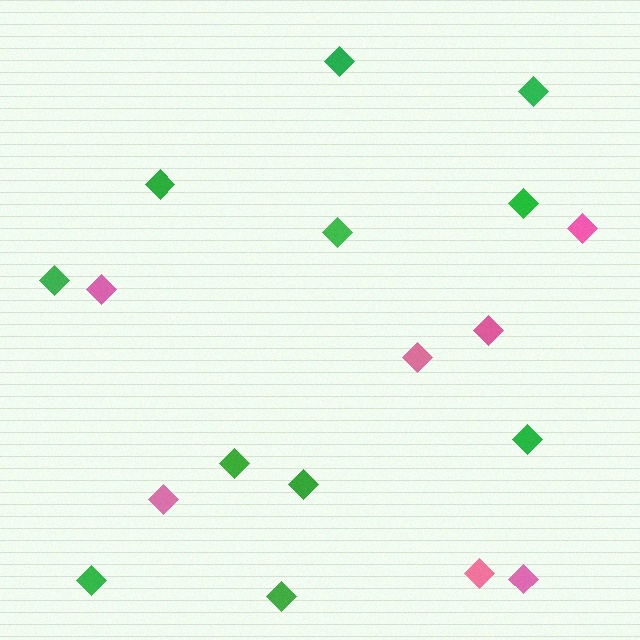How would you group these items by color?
There are 2 groups: one group of pink diamonds (7) and one group of green diamonds (11).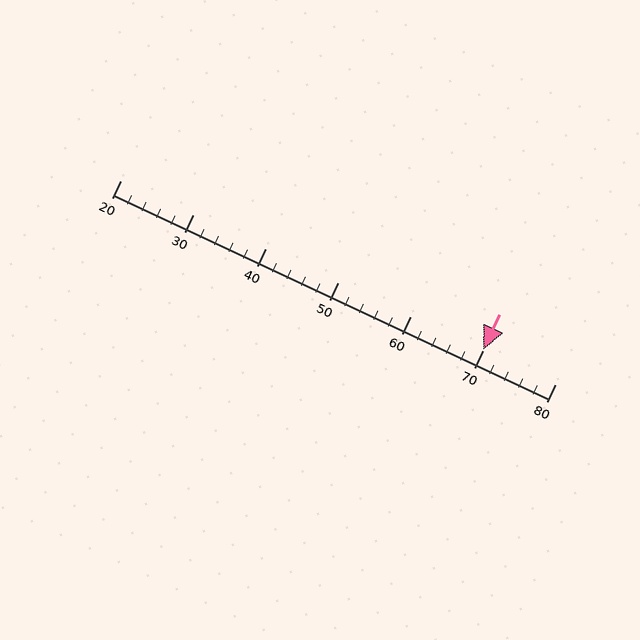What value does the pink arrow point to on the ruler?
The pink arrow points to approximately 70.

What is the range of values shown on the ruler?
The ruler shows values from 20 to 80.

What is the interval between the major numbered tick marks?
The major tick marks are spaced 10 units apart.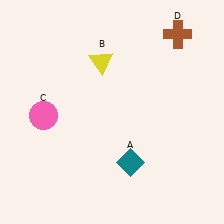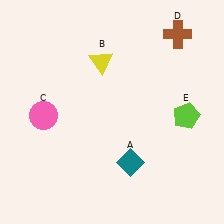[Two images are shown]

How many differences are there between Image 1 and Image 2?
There is 1 difference between the two images.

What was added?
A lime pentagon (E) was added in Image 2.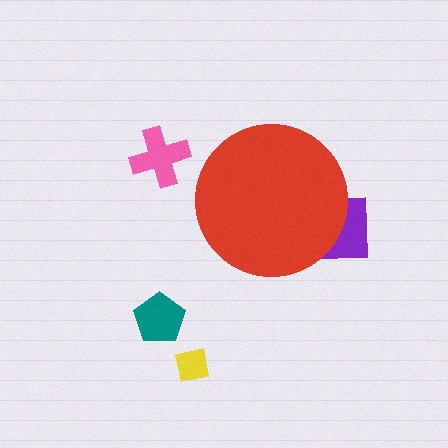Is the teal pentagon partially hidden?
No, the teal pentagon is fully visible.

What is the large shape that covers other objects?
A red circle.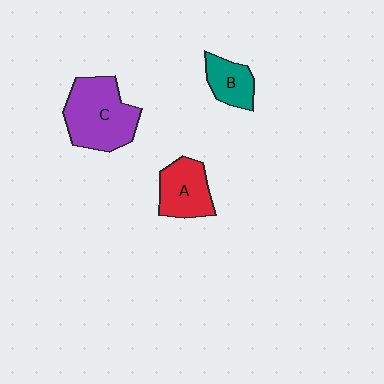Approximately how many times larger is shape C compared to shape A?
Approximately 1.6 times.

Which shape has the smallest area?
Shape B (teal).